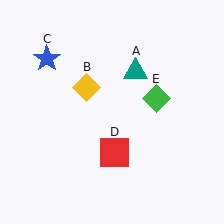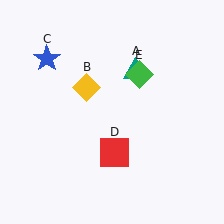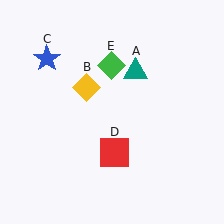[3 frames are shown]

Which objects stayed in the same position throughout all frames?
Teal triangle (object A) and yellow diamond (object B) and blue star (object C) and red square (object D) remained stationary.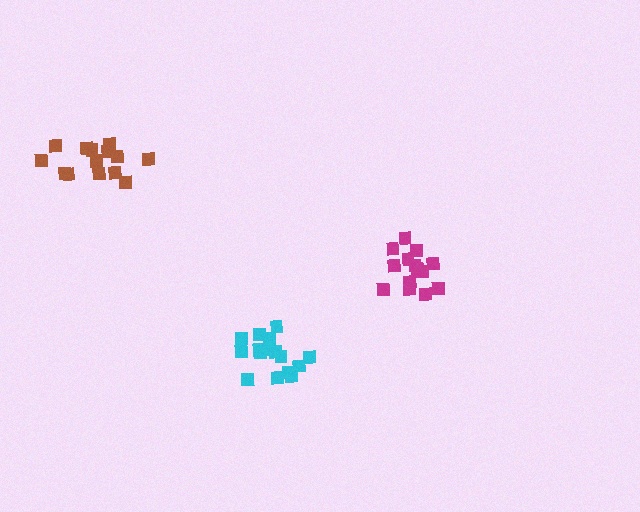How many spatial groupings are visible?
There are 3 spatial groupings.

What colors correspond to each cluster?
The clusters are colored: brown, cyan, magenta.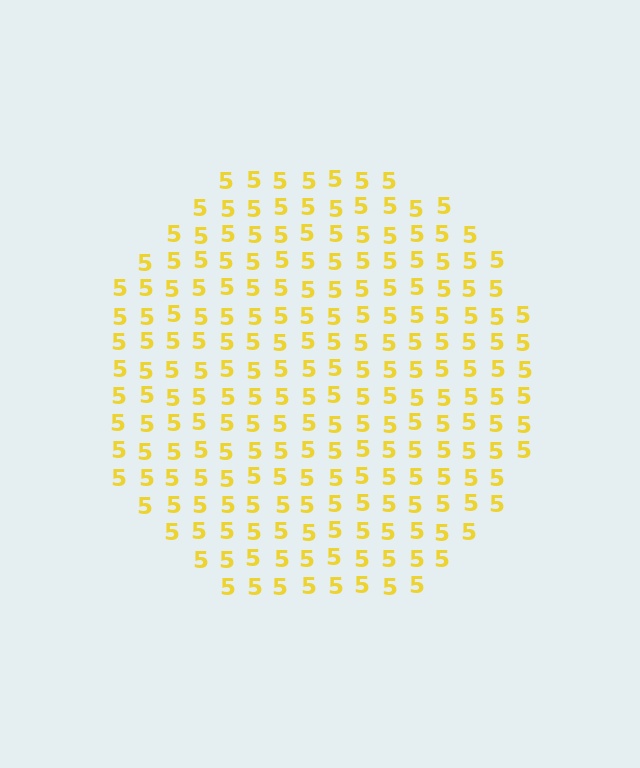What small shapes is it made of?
It is made of small digit 5's.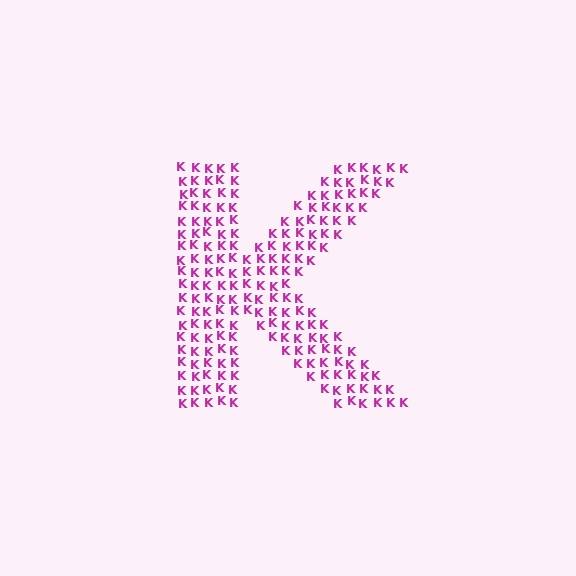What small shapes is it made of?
It is made of small letter K's.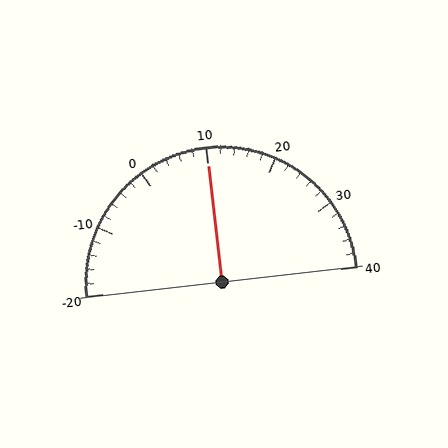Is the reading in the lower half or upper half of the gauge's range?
The reading is in the upper half of the range (-20 to 40).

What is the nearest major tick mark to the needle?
The nearest major tick mark is 10.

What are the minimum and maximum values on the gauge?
The gauge ranges from -20 to 40.